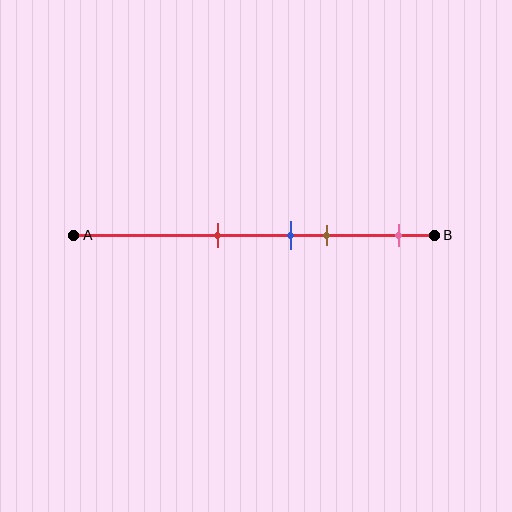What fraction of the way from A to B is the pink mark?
The pink mark is approximately 90% (0.9) of the way from A to B.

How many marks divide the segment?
There are 4 marks dividing the segment.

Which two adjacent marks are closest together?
The blue and brown marks are the closest adjacent pair.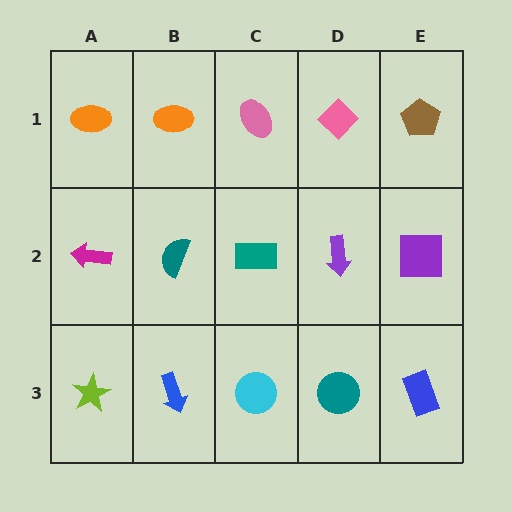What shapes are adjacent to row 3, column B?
A teal semicircle (row 2, column B), a lime star (row 3, column A), a cyan circle (row 3, column C).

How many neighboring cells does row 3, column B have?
3.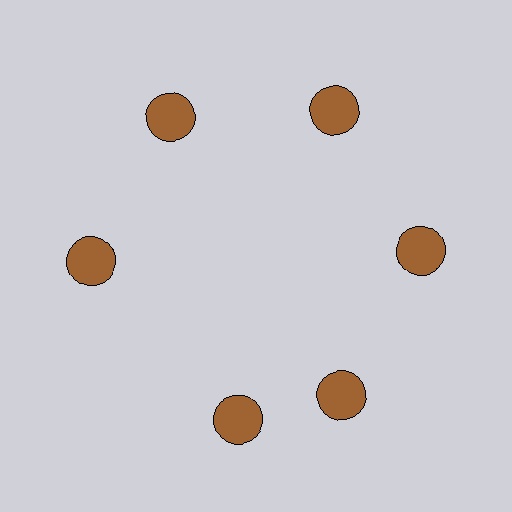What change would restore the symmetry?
The symmetry would be restored by rotating it back into even spacing with its neighbors so that all 6 circles sit at equal angles and equal distance from the center.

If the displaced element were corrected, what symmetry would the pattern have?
It would have 6-fold rotational symmetry — the pattern would map onto itself every 60 degrees.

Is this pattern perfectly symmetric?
No. The 6 brown circles are arranged in a ring, but one element near the 7 o'clock position is rotated out of alignment along the ring, breaking the 6-fold rotational symmetry.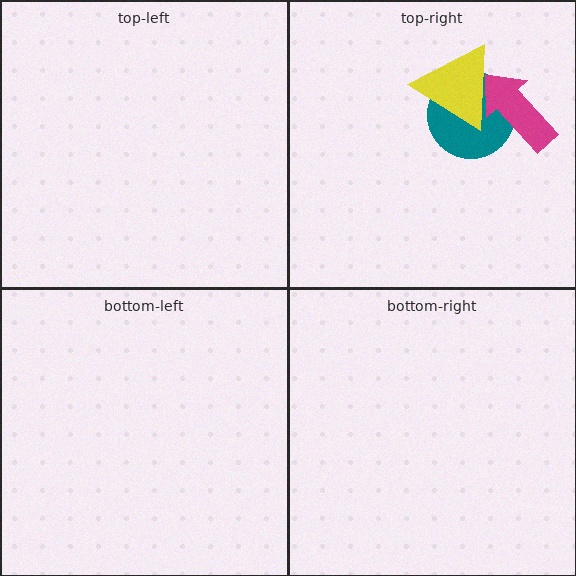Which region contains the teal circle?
The top-right region.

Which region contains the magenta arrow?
The top-right region.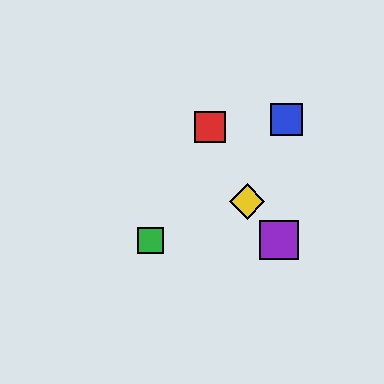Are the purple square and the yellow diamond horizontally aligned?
No, the purple square is at y≈240 and the yellow diamond is at y≈201.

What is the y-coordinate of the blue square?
The blue square is at y≈119.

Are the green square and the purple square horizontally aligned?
Yes, both are at y≈240.